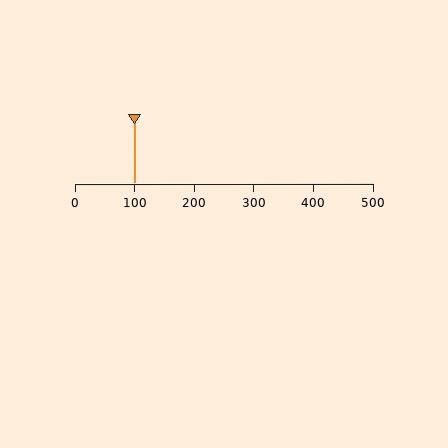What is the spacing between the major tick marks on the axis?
The major ticks are spaced 100 apart.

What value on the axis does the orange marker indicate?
The marker indicates approximately 100.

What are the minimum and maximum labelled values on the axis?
The axis runs from 0 to 500.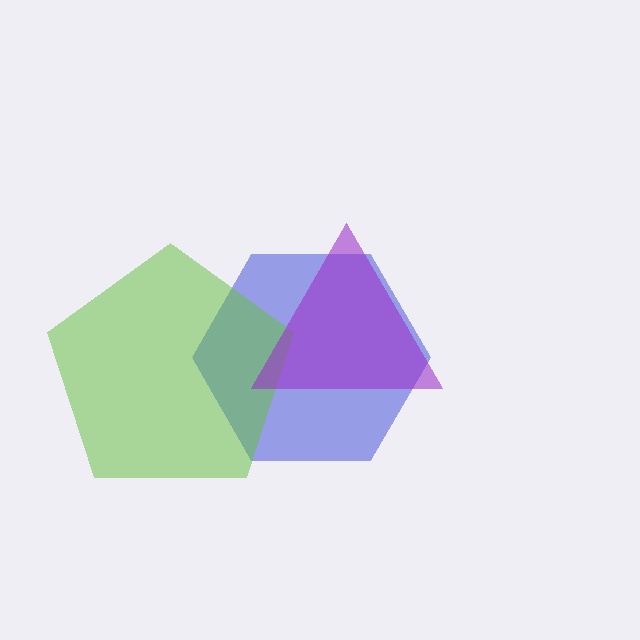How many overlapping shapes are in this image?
There are 3 overlapping shapes in the image.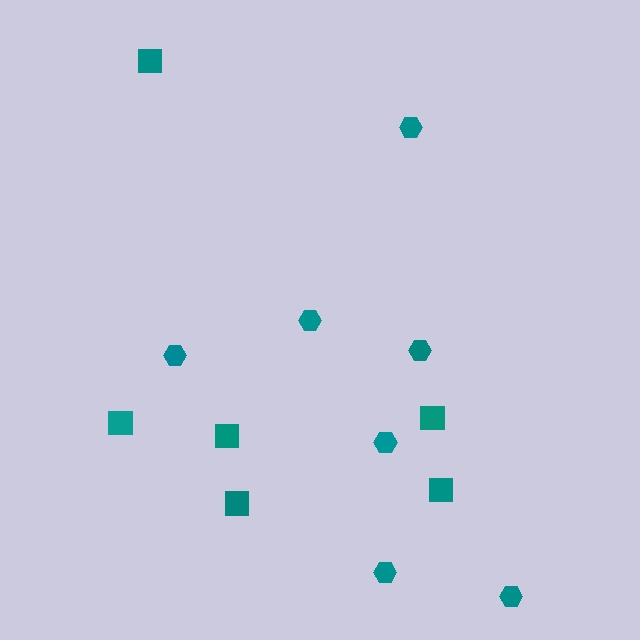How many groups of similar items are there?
There are 2 groups: one group of hexagons (7) and one group of squares (6).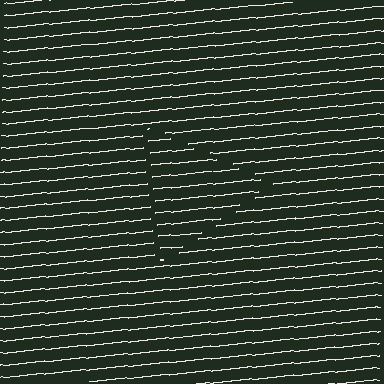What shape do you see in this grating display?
An illusory triangle. The interior of the shape contains the same grating, shifted by half a period — the contour is defined by the phase discontinuity where line-ends from the inner and outer gratings abut.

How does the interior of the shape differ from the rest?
The interior of the shape contains the same grating, shifted by half a period — the contour is defined by the phase discontinuity where line-ends from the inner and outer gratings abut.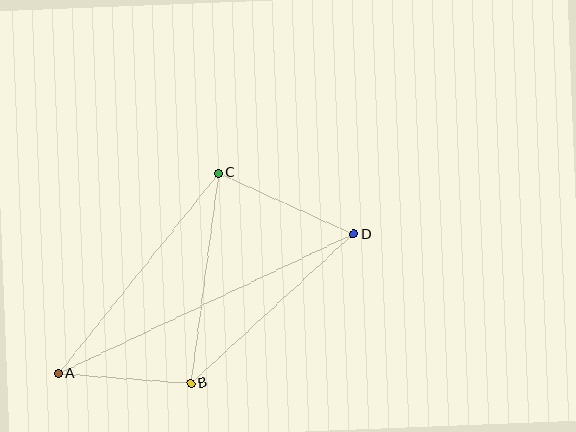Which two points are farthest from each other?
Points A and D are farthest from each other.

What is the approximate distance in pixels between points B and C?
The distance between B and C is approximately 212 pixels.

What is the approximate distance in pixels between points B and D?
The distance between B and D is approximately 221 pixels.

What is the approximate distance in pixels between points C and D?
The distance between C and D is approximately 148 pixels.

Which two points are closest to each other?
Points A and B are closest to each other.